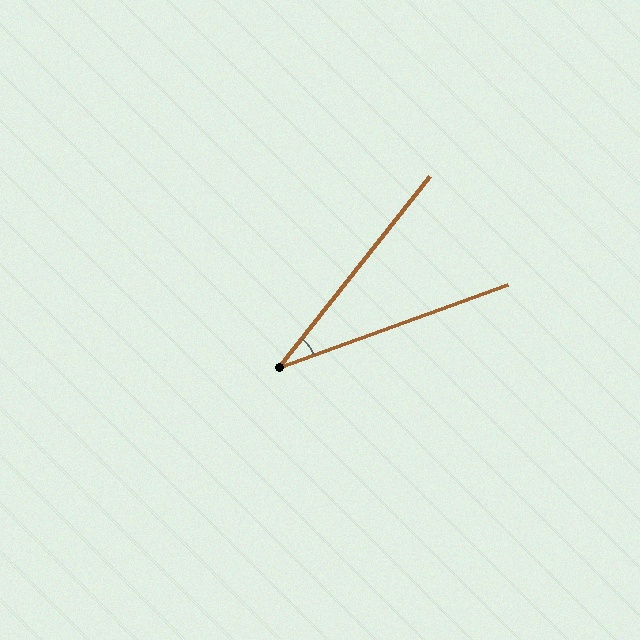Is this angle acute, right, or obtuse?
It is acute.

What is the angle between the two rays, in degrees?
Approximately 32 degrees.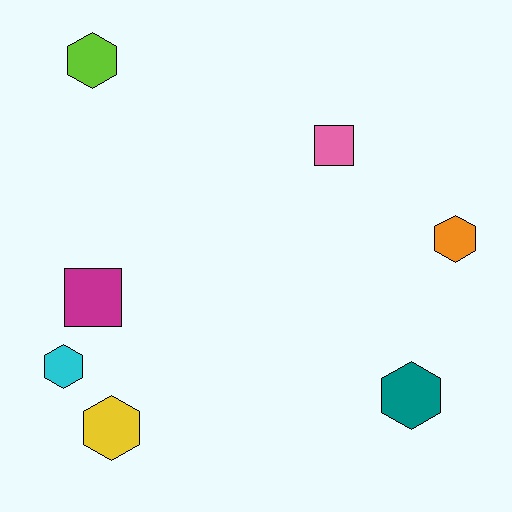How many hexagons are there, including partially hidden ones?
There are 5 hexagons.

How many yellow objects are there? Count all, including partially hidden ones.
There is 1 yellow object.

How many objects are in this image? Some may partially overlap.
There are 7 objects.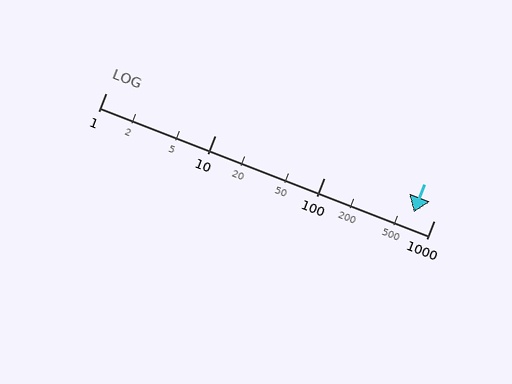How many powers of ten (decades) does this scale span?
The scale spans 3 decades, from 1 to 1000.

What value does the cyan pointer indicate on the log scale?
The pointer indicates approximately 650.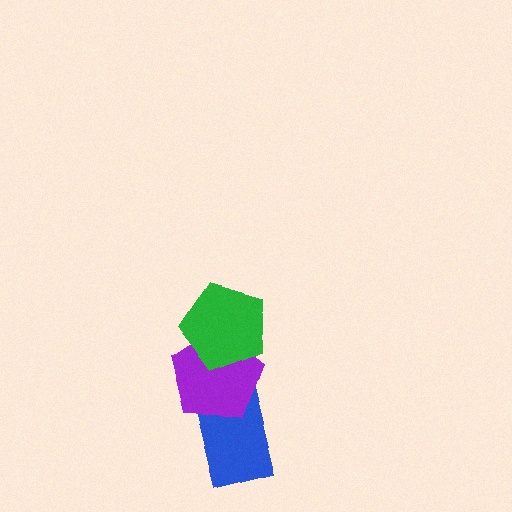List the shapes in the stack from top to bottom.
From top to bottom: the green pentagon, the purple pentagon, the blue rectangle.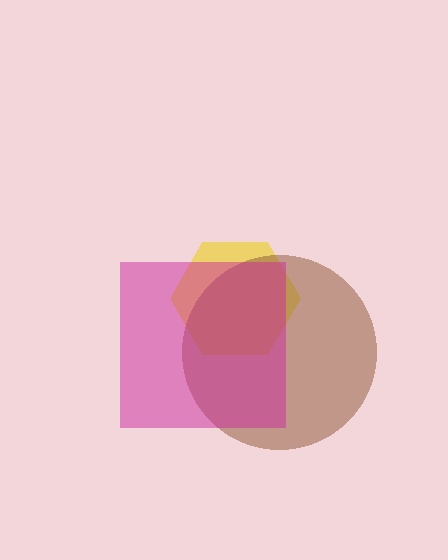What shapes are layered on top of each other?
The layered shapes are: a yellow hexagon, a brown circle, a magenta square.